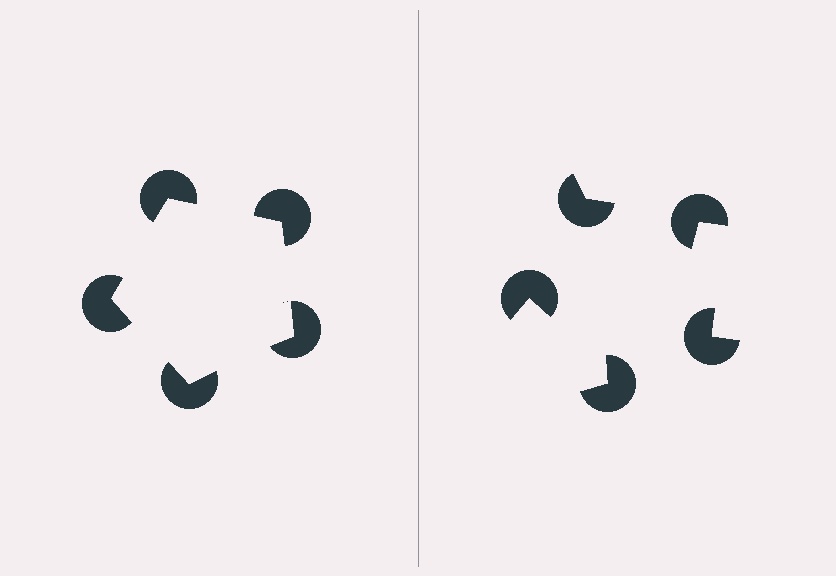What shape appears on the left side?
An illusory pentagon.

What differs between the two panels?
The pac-man discs are positioned identically on both sides; only the wedge orientations differ. On the left they align to a pentagon; on the right they are misaligned.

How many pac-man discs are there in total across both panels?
10 — 5 on each side.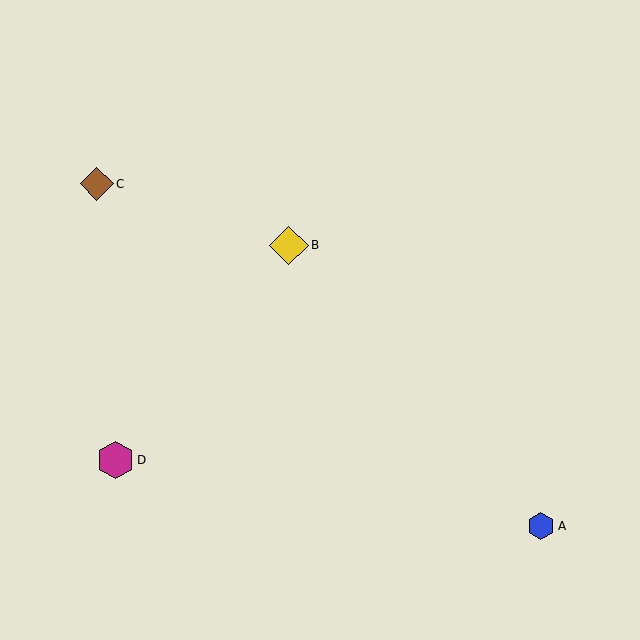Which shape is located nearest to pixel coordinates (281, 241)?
The yellow diamond (labeled B) at (289, 245) is nearest to that location.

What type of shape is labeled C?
Shape C is a brown diamond.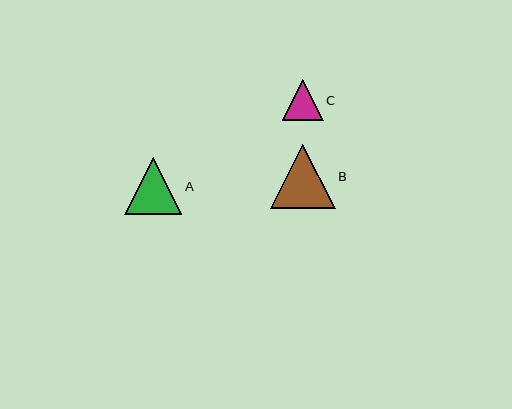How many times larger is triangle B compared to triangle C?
Triangle B is approximately 1.6 times the size of triangle C.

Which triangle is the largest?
Triangle B is the largest with a size of approximately 65 pixels.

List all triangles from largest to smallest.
From largest to smallest: B, A, C.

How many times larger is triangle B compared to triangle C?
Triangle B is approximately 1.6 times the size of triangle C.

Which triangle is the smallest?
Triangle C is the smallest with a size of approximately 41 pixels.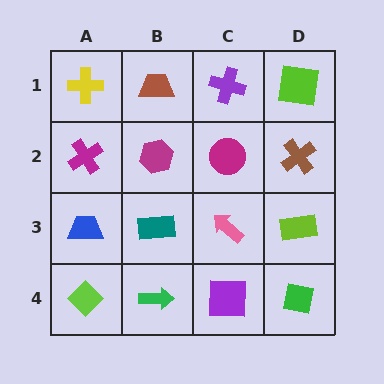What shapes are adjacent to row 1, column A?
A magenta cross (row 2, column A), a brown trapezoid (row 1, column B).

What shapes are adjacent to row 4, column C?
A pink arrow (row 3, column C), a green arrow (row 4, column B), a green square (row 4, column D).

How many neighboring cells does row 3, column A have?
3.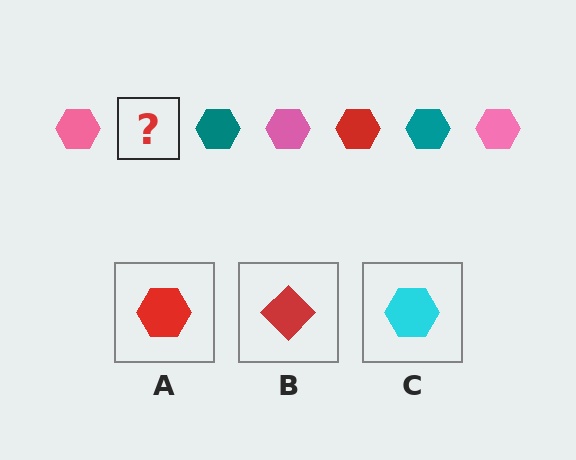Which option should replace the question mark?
Option A.